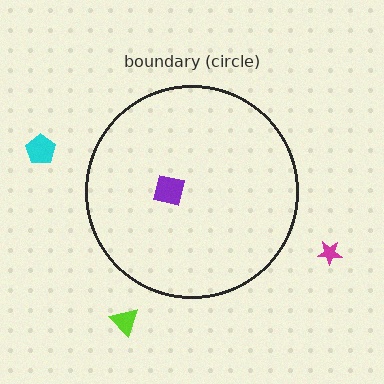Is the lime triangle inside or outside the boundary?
Outside.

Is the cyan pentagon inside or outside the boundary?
Outside.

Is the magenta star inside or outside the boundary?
Outside.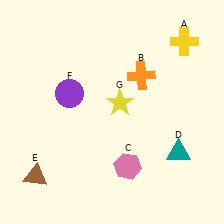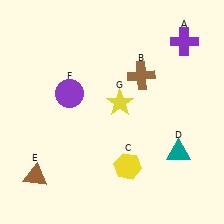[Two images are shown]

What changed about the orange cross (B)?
In Image 1, B is orange. In Image 2, it changed to brown.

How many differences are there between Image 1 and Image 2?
There are 3 differences between the two images.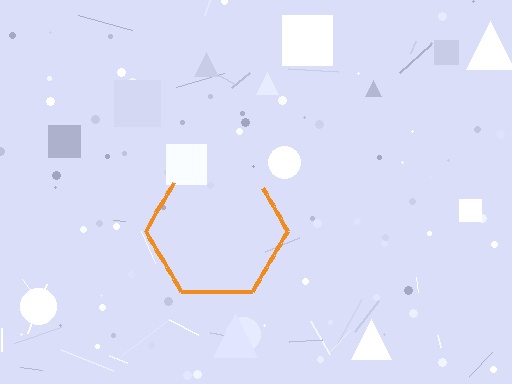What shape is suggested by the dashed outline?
The dashed outline suggests a hexagon.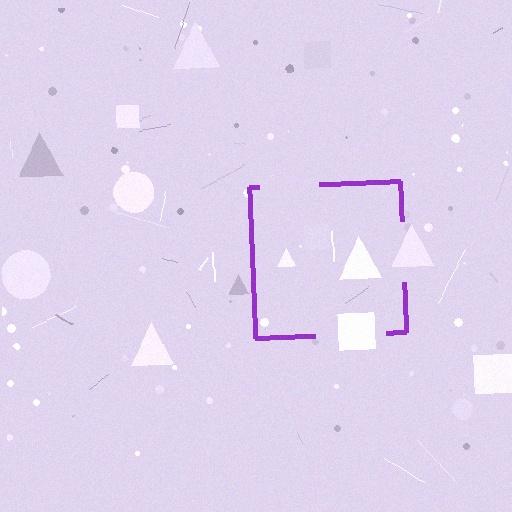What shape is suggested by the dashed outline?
The dashed outline suggests a square.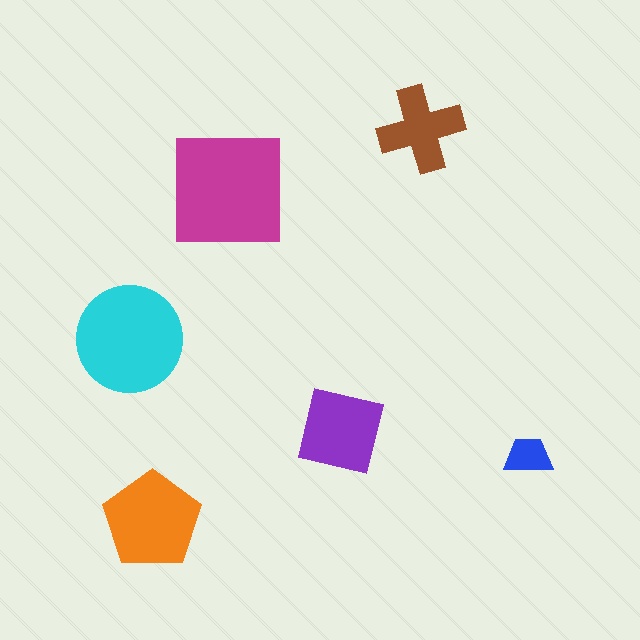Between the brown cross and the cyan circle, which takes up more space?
The cyan circle.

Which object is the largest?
The magenta square.